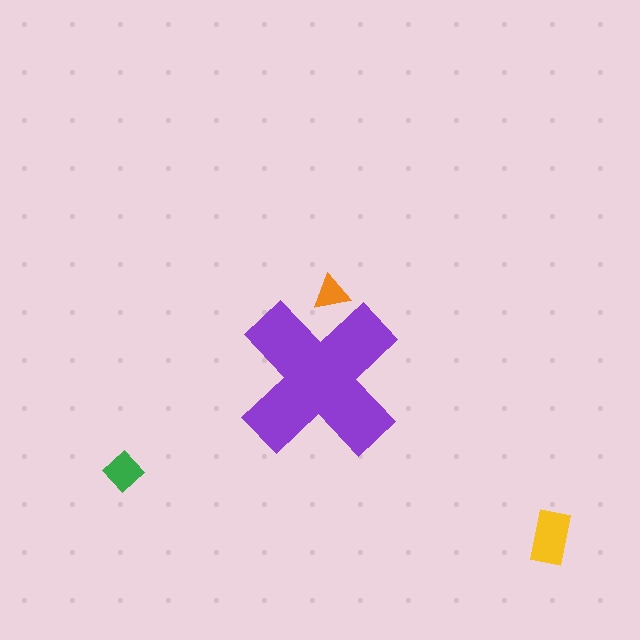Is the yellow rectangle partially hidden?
No, the yellow rectangle is fully visible.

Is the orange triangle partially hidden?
Yes, the orange triangle is partially hidden behind the purple cross.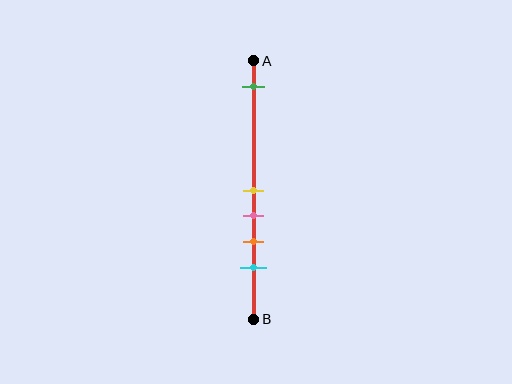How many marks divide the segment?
There are 5 marks dividing the segment.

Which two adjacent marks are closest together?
The yellow and pink marks are the closest adjacent pair.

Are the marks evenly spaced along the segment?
No, the marks are not evenly spaced.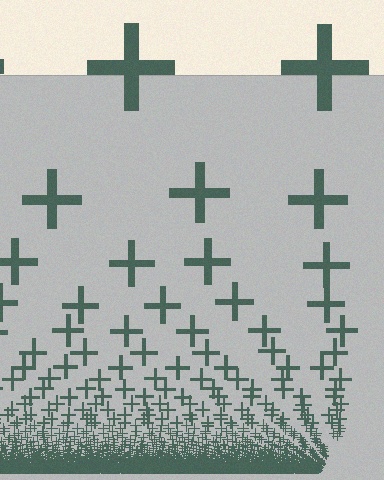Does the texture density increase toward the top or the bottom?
Density increases toward the bottom.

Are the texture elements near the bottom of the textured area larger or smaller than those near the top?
Smaller. The gradient is inverted — elements near the bottom are smaller and denser.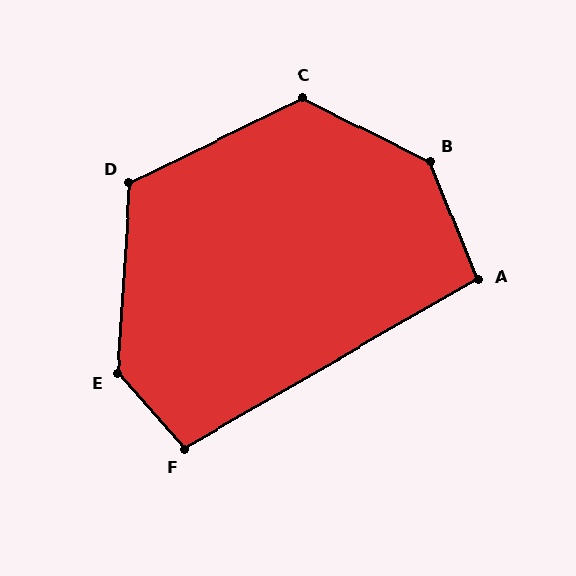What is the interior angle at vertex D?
Approximately 119 degrees (obtuse).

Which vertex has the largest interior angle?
B, at approximately 139 degrees.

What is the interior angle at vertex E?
Approximately 135 degrees (obtuse).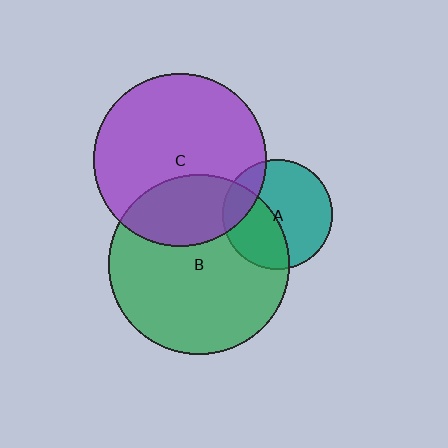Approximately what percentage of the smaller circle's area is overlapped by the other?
Approximately 20%.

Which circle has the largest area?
Circle B (green).